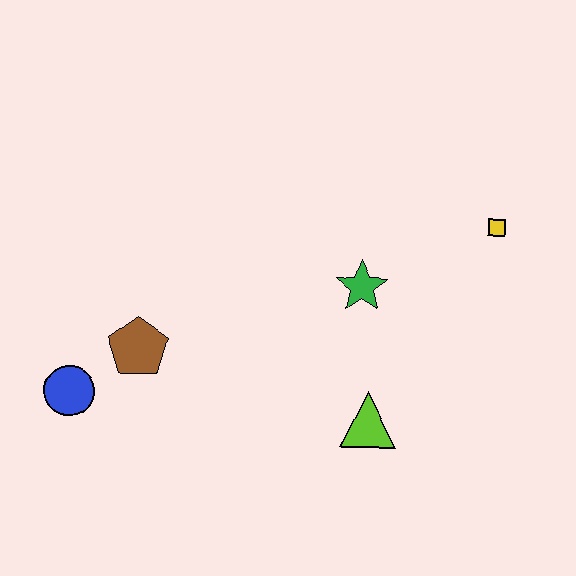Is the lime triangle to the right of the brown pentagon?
Yes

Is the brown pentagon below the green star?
Yes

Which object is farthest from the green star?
The blue circle is farthest from the green star.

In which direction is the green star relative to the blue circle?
The green star is to the right of the blue circle.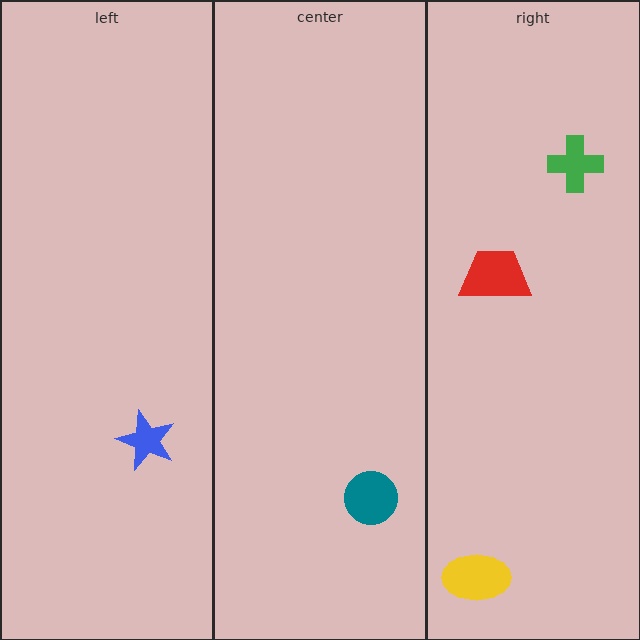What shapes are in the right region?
The yellow ellipse, the red trapezoid, the green cross.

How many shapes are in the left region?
1.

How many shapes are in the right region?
3.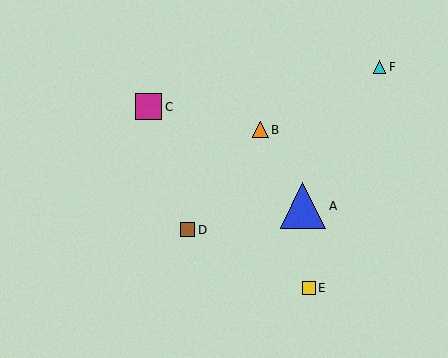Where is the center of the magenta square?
The center of the magenta square is at (149, 107).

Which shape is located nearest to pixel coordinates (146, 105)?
The magenta square (labeled C) at (149, 107) is nearest to that location.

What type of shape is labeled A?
Shape A is a blue triangle.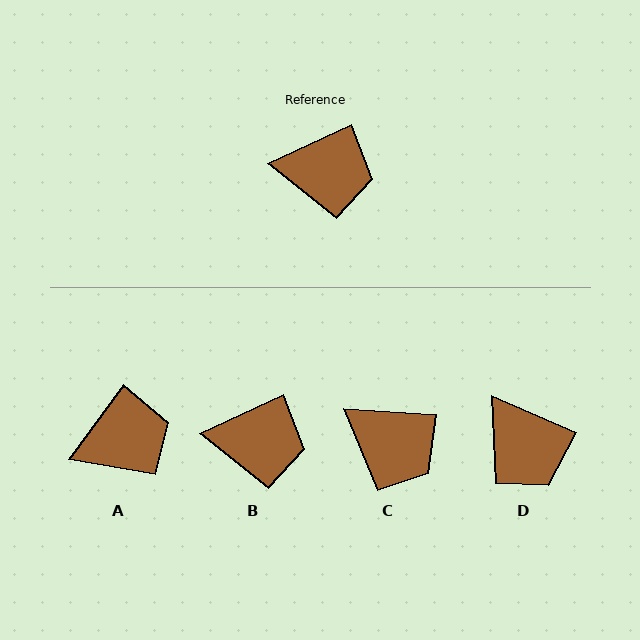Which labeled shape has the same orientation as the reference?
B.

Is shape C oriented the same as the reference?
No, it is off by about 29 degrees.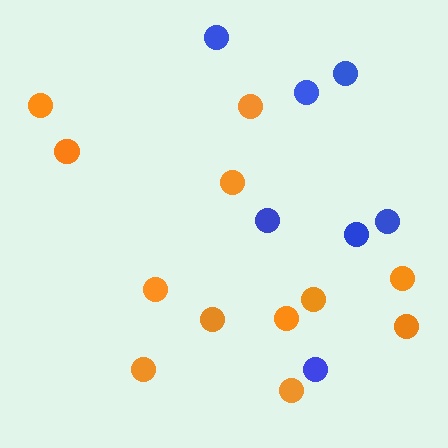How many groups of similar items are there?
There are 2 groups: one group of orange circles (12) and one group of blue circles (7).